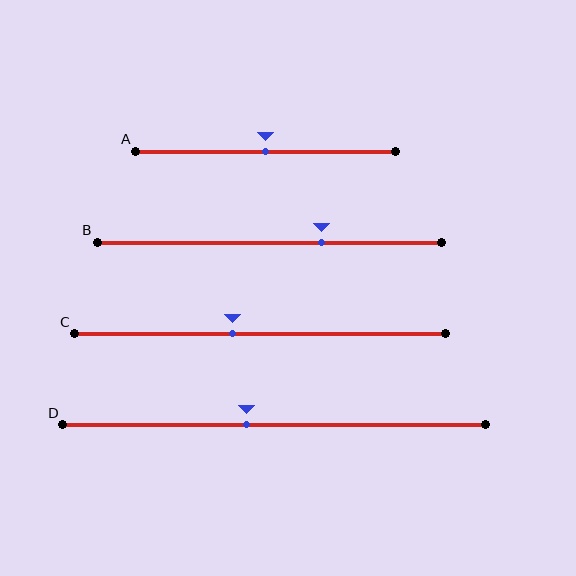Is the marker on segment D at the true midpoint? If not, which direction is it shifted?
No, the marker on segment D is shifted to the left by about 7% of the segment length.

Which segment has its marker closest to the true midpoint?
Segment A has its marker closest to the true midpoint.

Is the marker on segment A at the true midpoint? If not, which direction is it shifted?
Yes, the marker on segment A is at the true midpoint.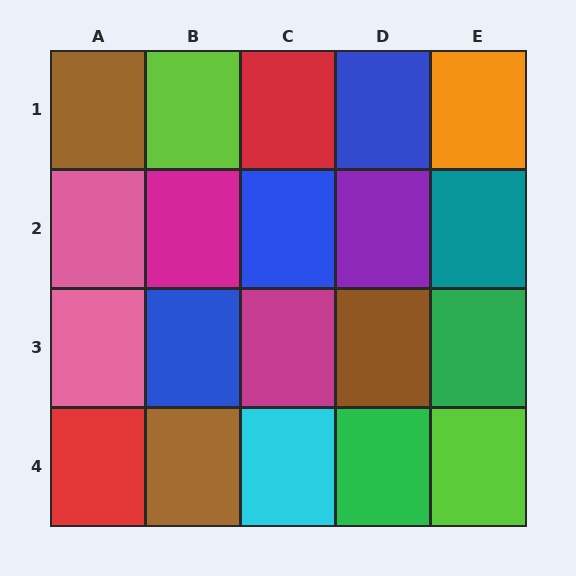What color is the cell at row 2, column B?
Magenta.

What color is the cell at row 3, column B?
Blue.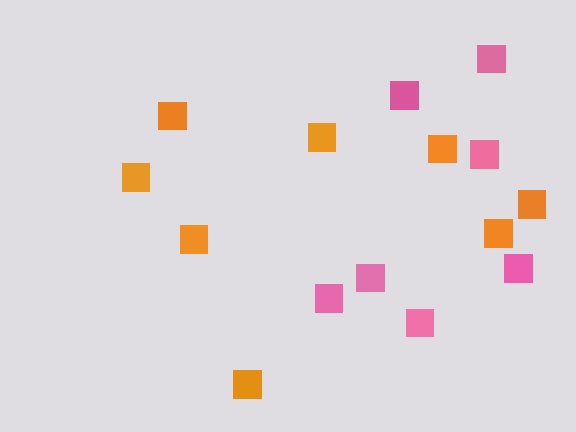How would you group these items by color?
There are 2 groups: one group of pink squares (7) and one group of orange squares (8).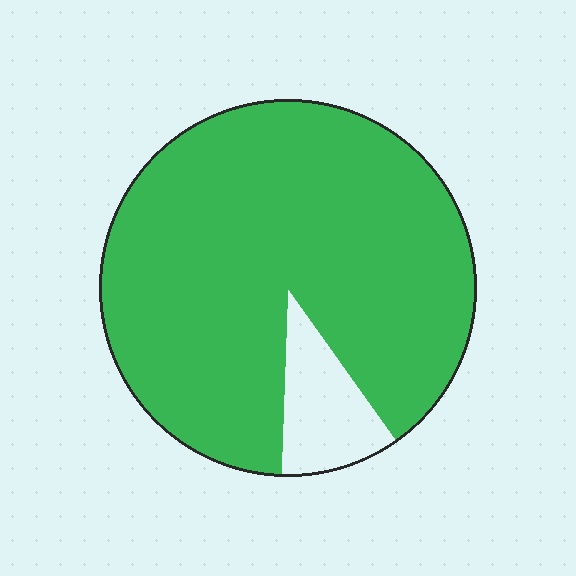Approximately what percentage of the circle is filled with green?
Approximately 90%.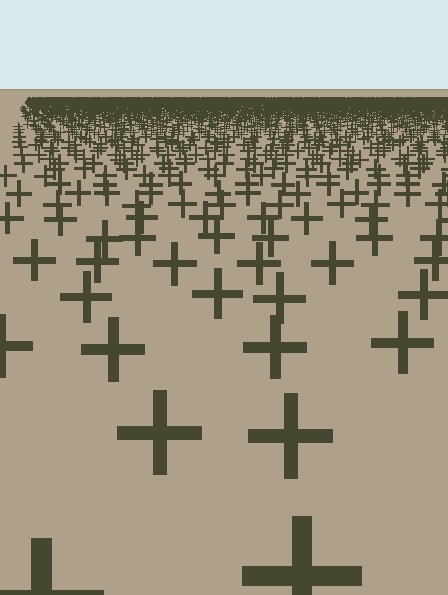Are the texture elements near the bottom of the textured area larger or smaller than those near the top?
Larger. Near the bottom, elements are closer to the viewer and appear at a bigger on-screen size.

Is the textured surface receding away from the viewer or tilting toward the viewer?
The surface is receding away from the viewer. Texture elements get smaller and denser toward the top.